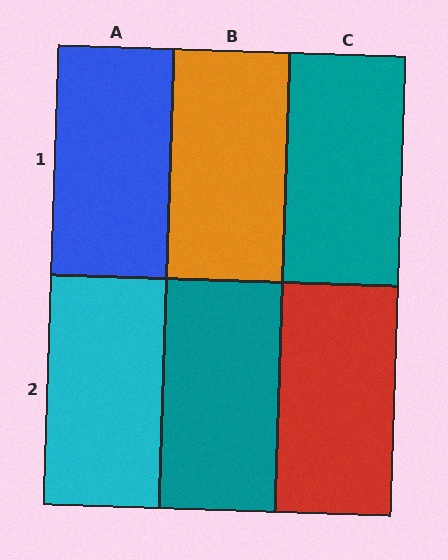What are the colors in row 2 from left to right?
Cyan, teal, red.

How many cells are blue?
1 cell is blue.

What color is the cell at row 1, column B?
Orange.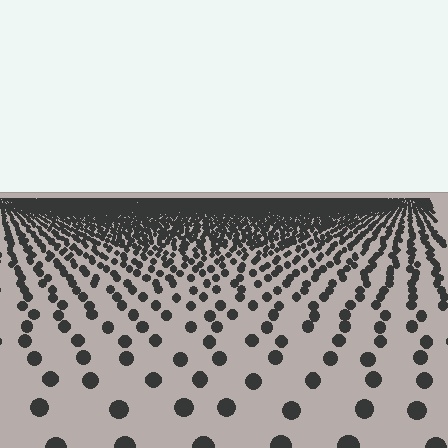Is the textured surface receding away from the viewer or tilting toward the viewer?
The surface is receding away from the viewer. Texture elements get smaller and denser toward the top.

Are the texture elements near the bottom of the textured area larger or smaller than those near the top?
Larger. Near the bottom, elements are closer to the viewer and appear at a bigger on-screen size.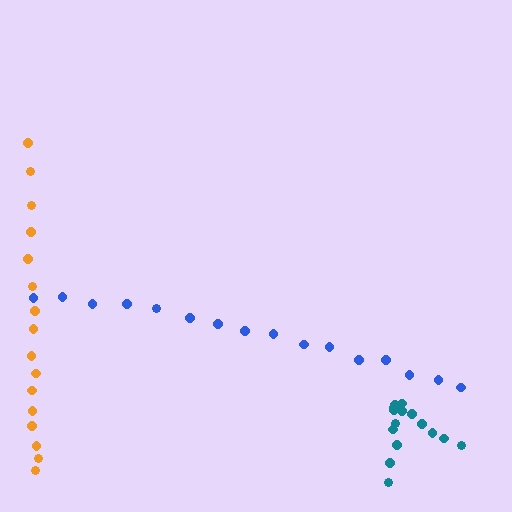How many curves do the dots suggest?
There are 3 distinct paths.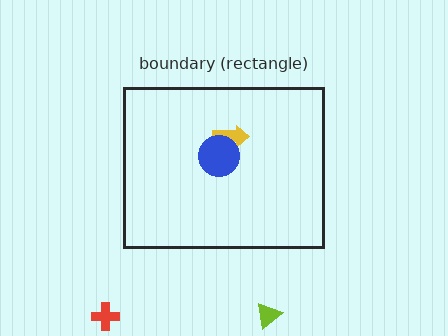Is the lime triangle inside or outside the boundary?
Outside.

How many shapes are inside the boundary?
2 inside, 2 outside.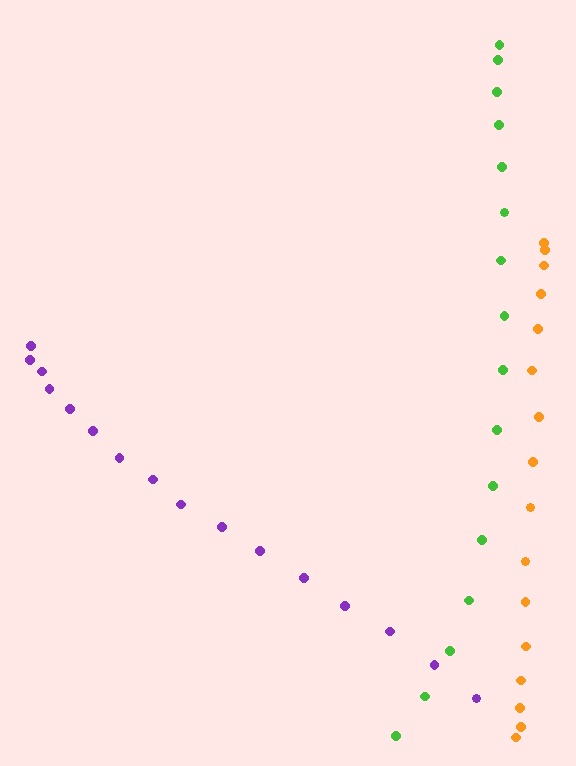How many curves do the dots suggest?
There are 3 distinct paths.